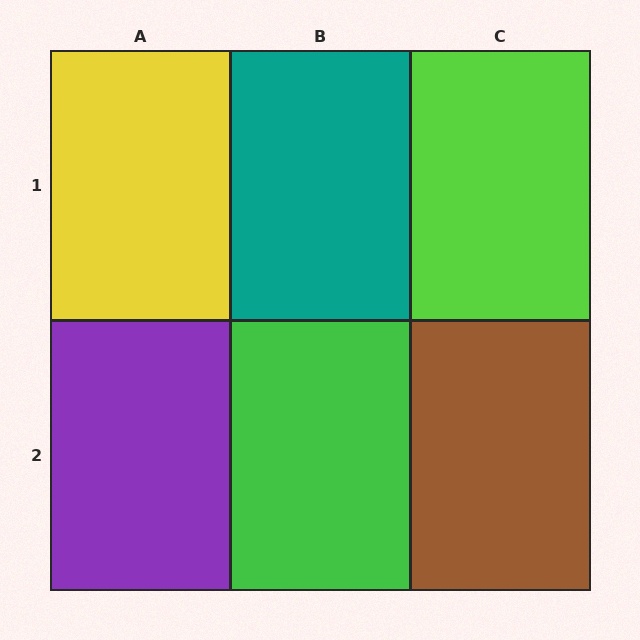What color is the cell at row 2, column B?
Green.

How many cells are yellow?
1 cell is yellow.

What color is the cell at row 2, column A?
Purple.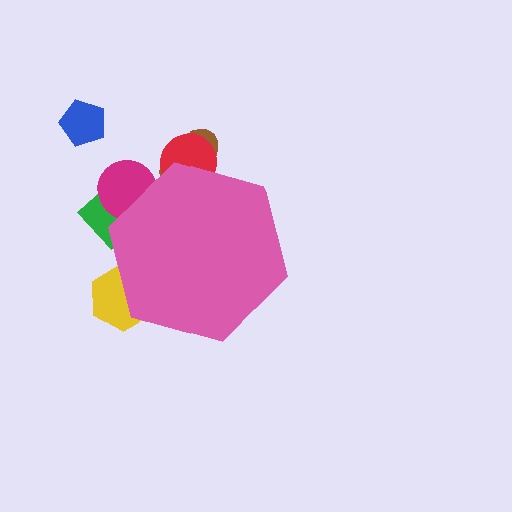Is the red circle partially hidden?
Yes, the red circle is partially hidden behind the pink hexagon.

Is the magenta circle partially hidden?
Yes, the magenta circle is partially hidden behind the pink hexagon.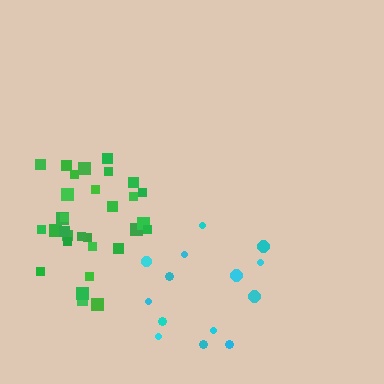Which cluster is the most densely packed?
Green.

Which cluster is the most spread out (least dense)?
Cyan.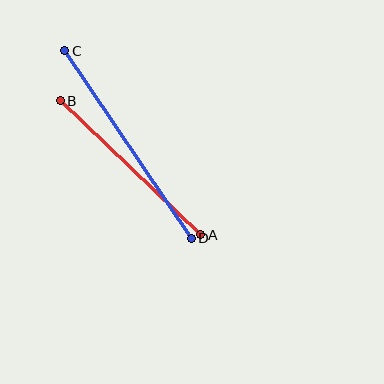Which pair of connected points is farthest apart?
Points C and D are farthest apart.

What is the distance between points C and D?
The distance is approximately 226 pixels.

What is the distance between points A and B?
The distance is approximately 194 pixels.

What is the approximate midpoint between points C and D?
The midpoint is at approximately (128, 145) pixels.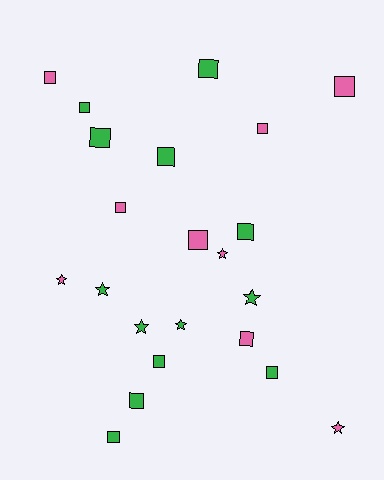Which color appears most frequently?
Green, with 13 objects.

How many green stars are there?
There are 4 green stars.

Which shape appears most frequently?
Square, with 15 objects.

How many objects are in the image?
There are 22 objects.